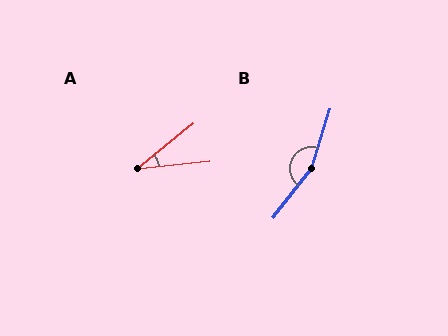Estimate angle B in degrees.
Approximately 159 degrees.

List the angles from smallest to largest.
A (33°), B (159°).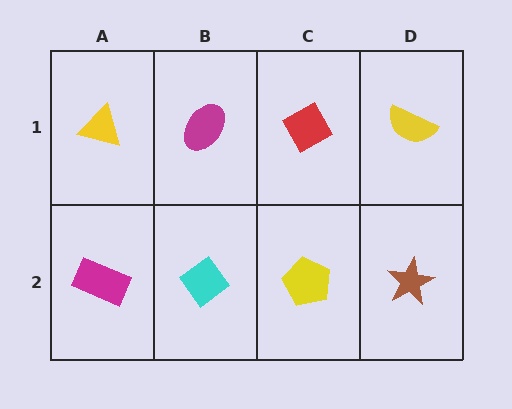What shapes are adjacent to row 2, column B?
A magenta ellipse (row 1, column B), a magenta rectangle (row 2, column A), a yellow pentagon (row 2, column C).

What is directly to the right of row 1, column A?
A magenta ellipse.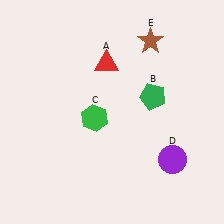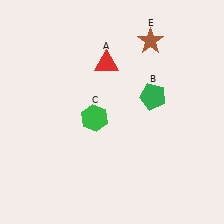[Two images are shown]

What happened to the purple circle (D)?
The purple circle (D) was removed in Image 2. It was in the bottom-right area of Image 1.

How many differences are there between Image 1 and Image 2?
There is 1 difference between the two images.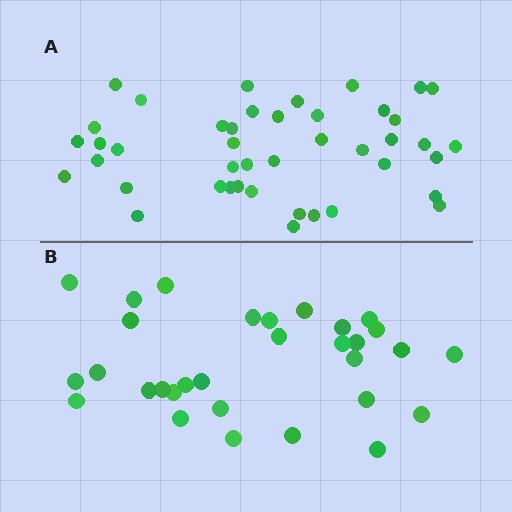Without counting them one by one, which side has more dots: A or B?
Region A (the top region) has more dots.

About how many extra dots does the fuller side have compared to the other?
Region A has roughly 12 or so more dots than region B.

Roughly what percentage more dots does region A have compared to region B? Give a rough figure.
About 40% more.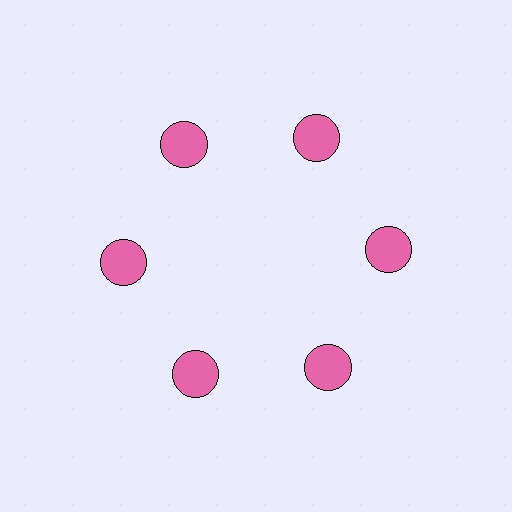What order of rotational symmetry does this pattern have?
This pattern has 6-fold rotational symmetry.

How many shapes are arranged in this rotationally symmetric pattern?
There are 6 shapes, arranged in 6 groups of 1.